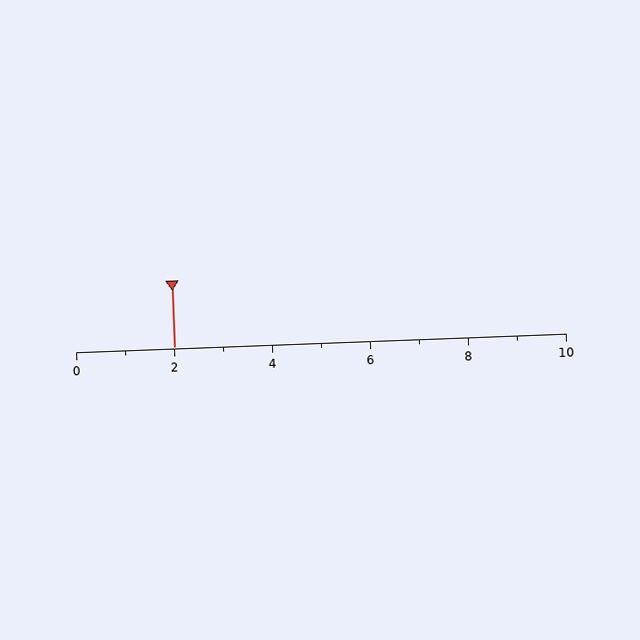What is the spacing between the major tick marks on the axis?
The major ticks are spaced 2 apart.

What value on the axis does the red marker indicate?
The marker indicates approximately 2.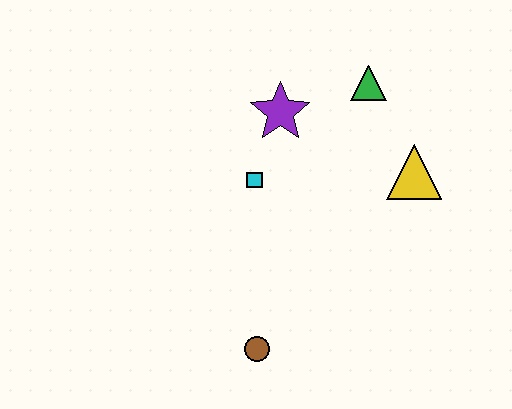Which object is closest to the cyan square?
The purple star is closest to the cyan square.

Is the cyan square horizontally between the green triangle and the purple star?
No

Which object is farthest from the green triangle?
The brown circle is farthest from the green triangle.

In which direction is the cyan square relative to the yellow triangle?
The cyan square is to the left of the yellow triangle.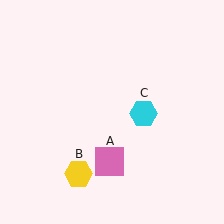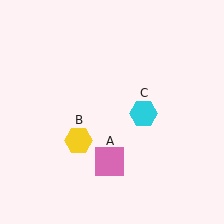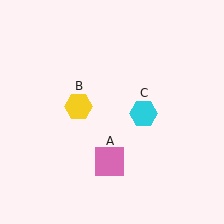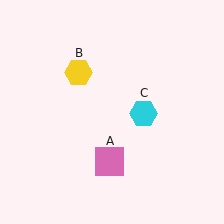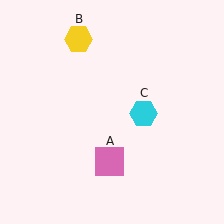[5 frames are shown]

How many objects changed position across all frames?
1 object changed position: yellow hexagon (object B).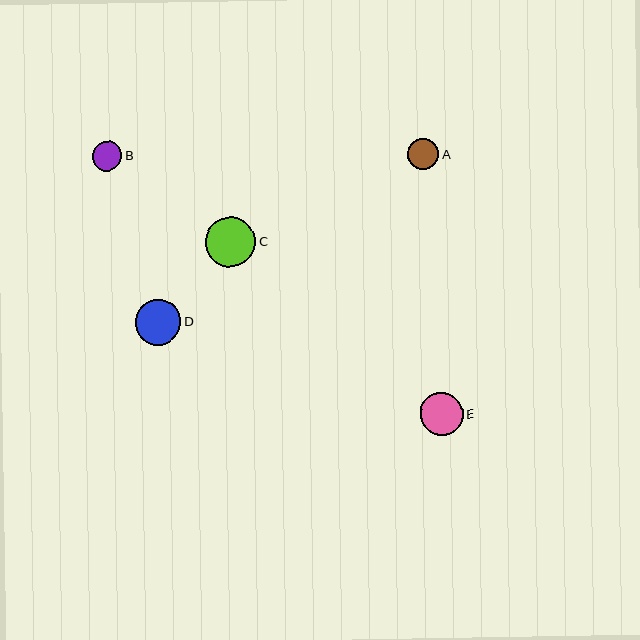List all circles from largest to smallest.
From largest to smallest: C, D, E, A, B.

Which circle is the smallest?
Circle B is the smallest with a size of approximately 30 pixels.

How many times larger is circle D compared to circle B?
Circle D is approximately 1.5 times the size of circle B.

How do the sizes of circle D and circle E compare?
Circle D and circle E are approximately the same size.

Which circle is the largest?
Circle C is the largest with a size of approximately 50 pixels.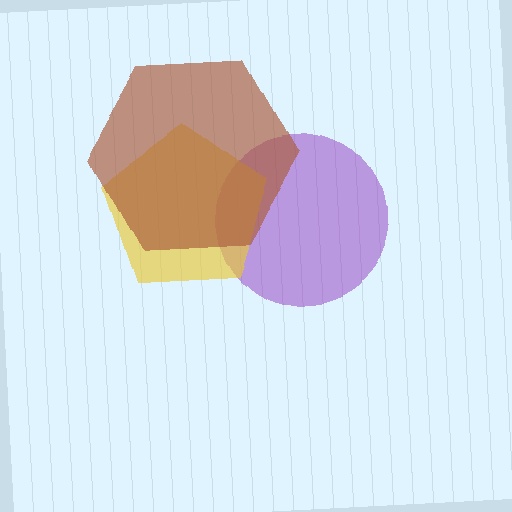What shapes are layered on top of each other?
The layered shapes are: a purple circle, a yellow pentagon, a brown hexagon.